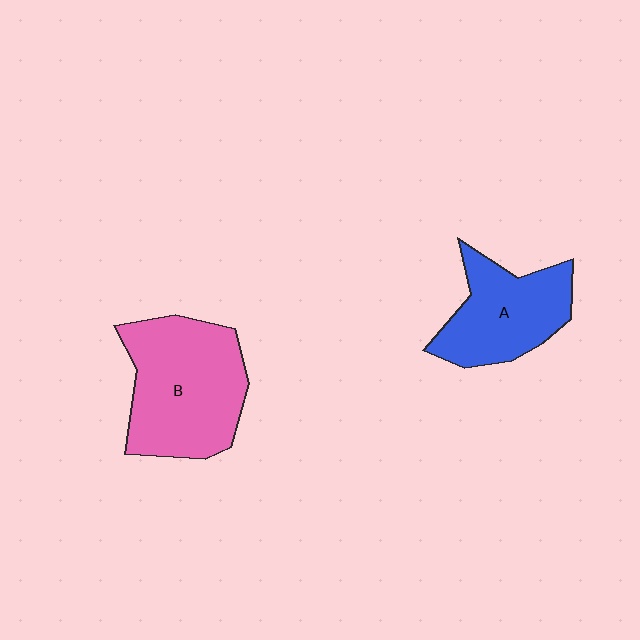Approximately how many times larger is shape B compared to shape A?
Approximately 1.4 times.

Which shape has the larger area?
Shape B (pink).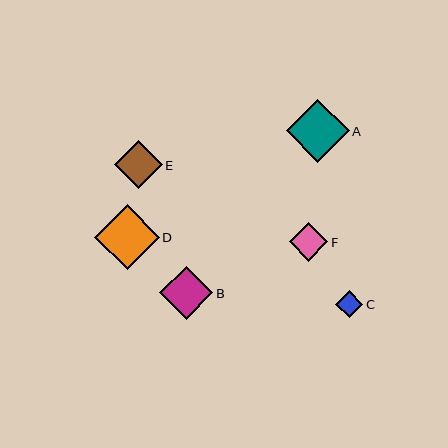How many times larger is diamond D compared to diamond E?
Diamond D is approximately 1.4 times the size of diamond E.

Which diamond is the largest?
Diamond D is the largest with a size of approximately 65 pixels.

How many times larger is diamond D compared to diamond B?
Diamond D is approximately 1.2 times the size of diamond B.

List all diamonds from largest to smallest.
From largest to smallest: D, A, B, E, F, C.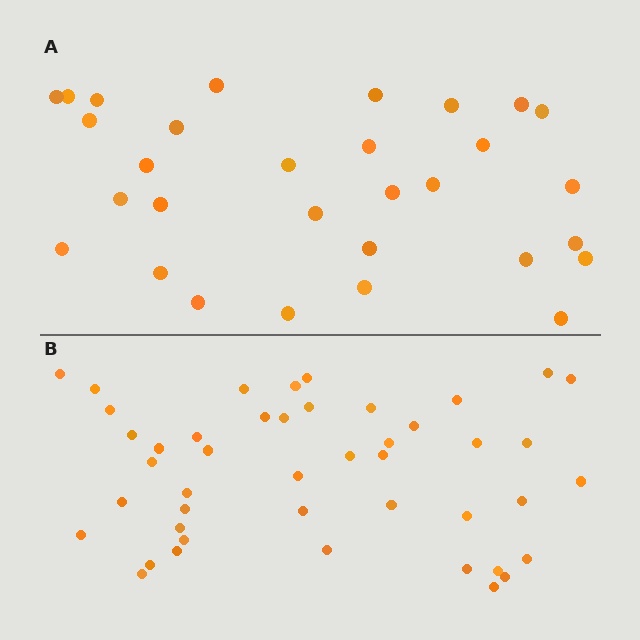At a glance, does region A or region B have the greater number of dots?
Region B (the bottom region) has more dots.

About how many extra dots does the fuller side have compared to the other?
Region B has approximately 15 more dots than region A.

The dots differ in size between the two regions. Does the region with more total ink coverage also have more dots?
No. Region A has more total ink coverage because its dots are larger, but region B actually contains more individual dots. Total area can be misleading — the number of items is what matters here.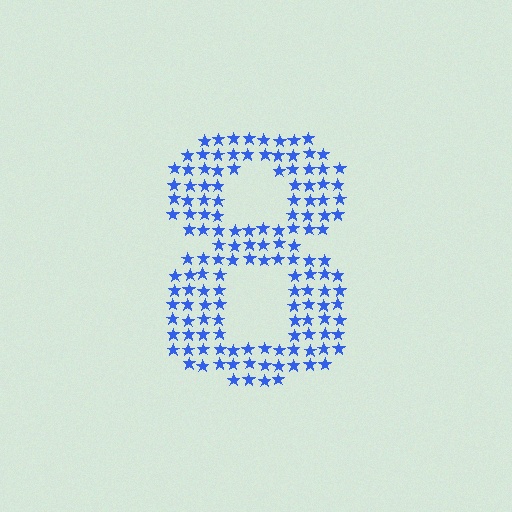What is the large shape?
The large shape is the digit 8.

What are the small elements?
The small elements are stars.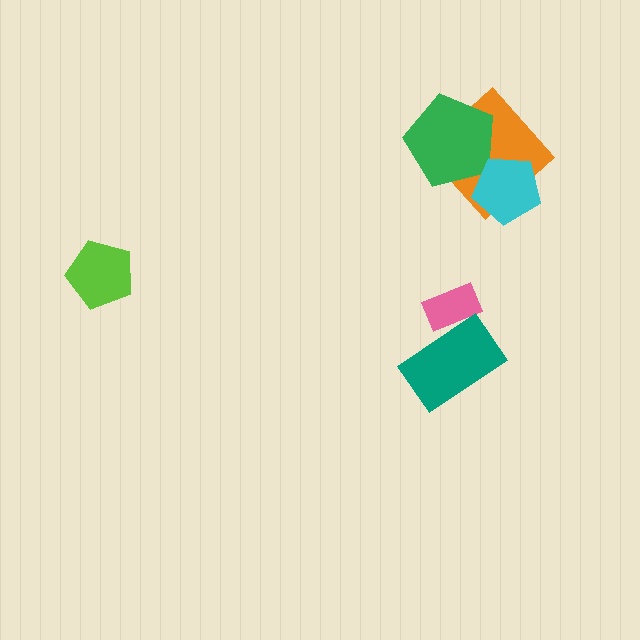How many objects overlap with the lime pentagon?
0 objects overlap with the lime pentagon.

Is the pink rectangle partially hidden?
Yes, it is partially covered by another shape.